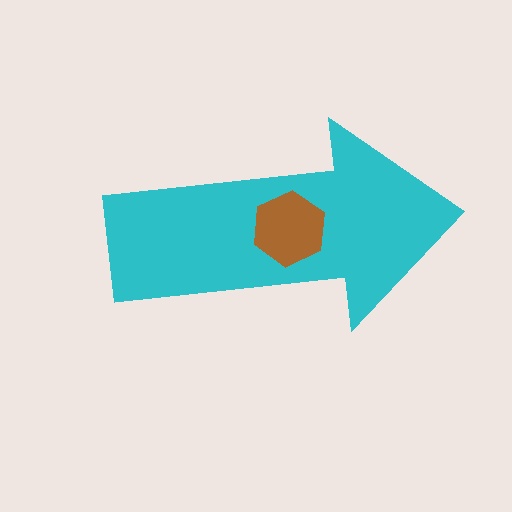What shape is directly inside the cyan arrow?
The brown hexagon.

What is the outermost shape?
The cyan arrow.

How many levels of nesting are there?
2.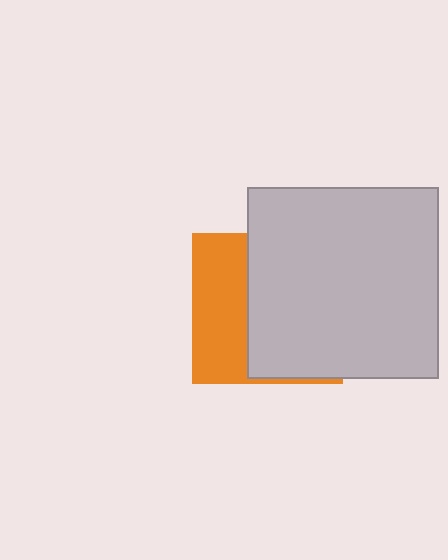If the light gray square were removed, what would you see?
You would see the complete orange square.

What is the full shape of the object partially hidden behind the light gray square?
The partially hidden object is an orange square.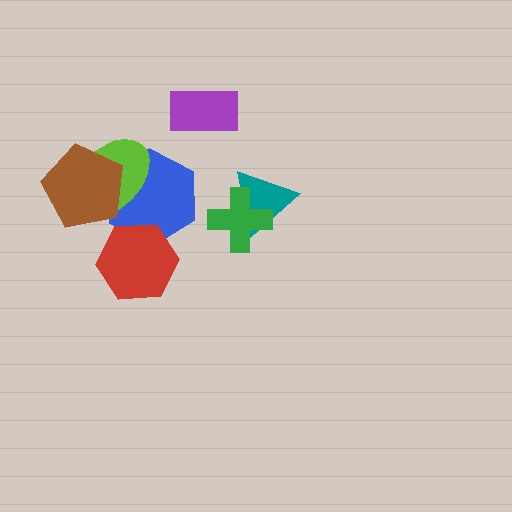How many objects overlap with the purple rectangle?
0 objects overlap with the purple rectangle.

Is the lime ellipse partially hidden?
Yes, it is partially covered by another shape.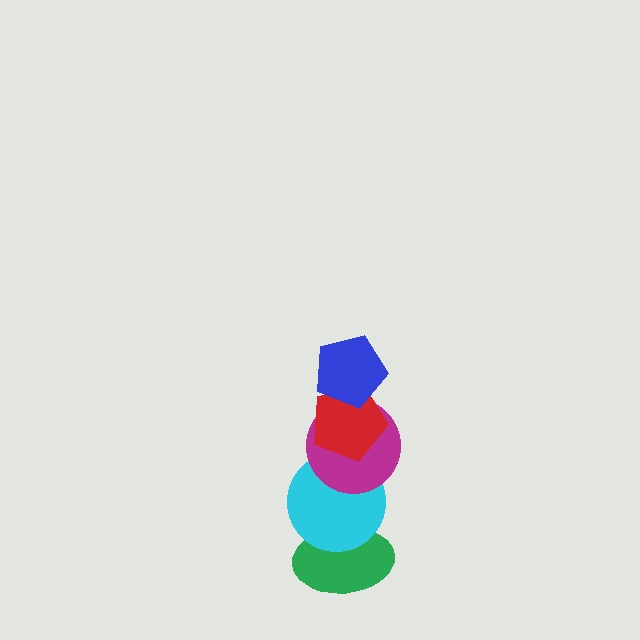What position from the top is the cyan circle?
The cyan circle is 4th from the top.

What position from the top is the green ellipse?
The green ellipse is 5th from the top.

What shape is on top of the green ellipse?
The cyan circle is on top of the green ellipse.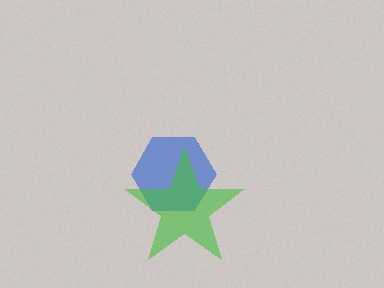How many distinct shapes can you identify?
There are 2 distinct shapes: a blue hexagon, a green star.